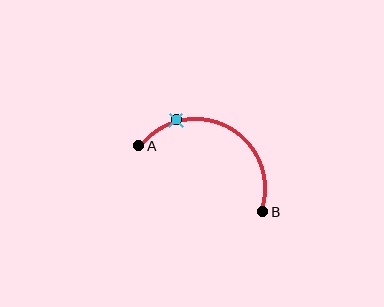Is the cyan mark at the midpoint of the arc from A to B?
No. The cyan mark lies on the arc but is closer to endpoint A. The arc midpoint would be at the point on the curve equidistant along the arc from both A and B.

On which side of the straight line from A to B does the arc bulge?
The arc bulges above the straight line connecting A and B.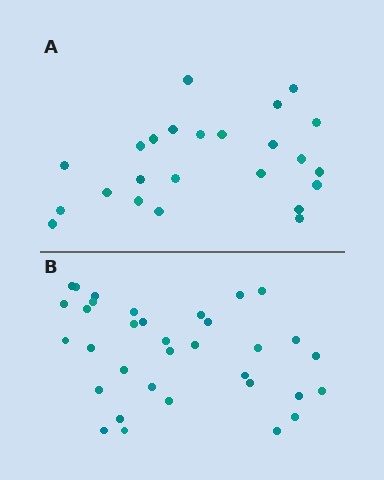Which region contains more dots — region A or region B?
Region B (the bottom region) has more dots.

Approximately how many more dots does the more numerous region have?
Region B has roughly 10 or so more dots than region A.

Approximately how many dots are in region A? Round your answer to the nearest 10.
About 20 dots. (The exact count is 24, which rounds to 20.)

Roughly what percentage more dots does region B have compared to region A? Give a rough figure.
About 40% more.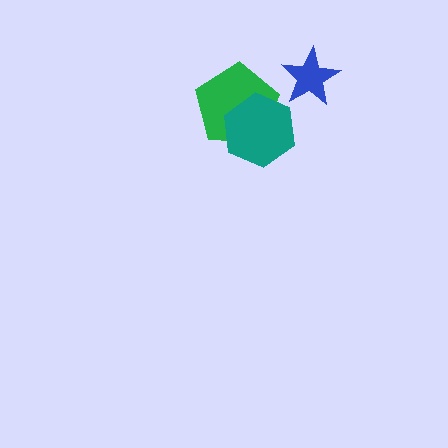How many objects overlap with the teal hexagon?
1 object overlaps with the teal hexagon.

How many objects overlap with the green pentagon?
1 object overlaps with the green pentagon.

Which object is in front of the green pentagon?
The teal hexagon is in front of the green pentagon.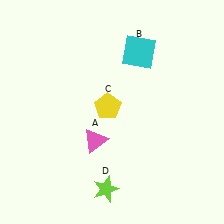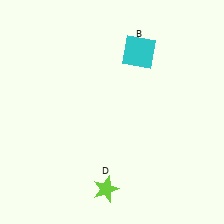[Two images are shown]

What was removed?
The yellow pentagon (C), the pink triangle (A) were removed in Image 2.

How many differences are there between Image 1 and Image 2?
There are 2 differences between the two images.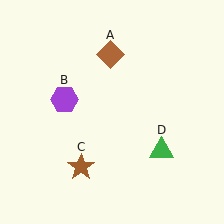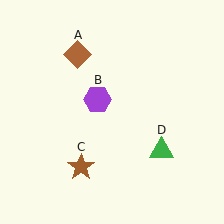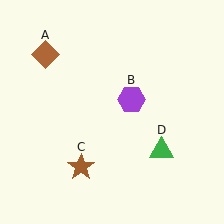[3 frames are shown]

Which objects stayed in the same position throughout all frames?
Brown star (object C) and green triangle (object D) remained stationary.